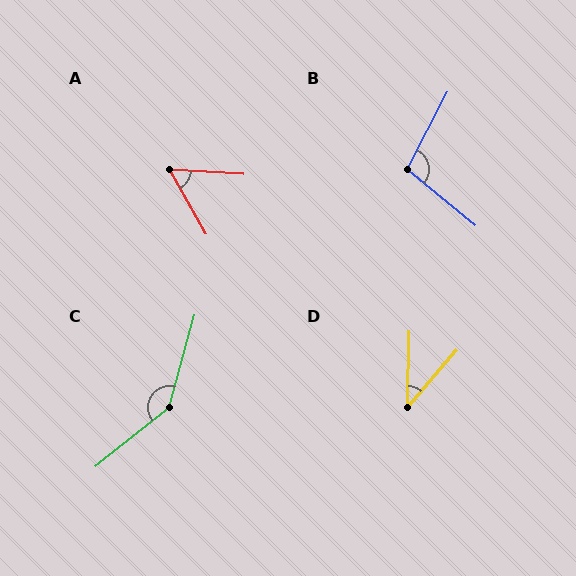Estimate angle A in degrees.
Approximately 57 degrees.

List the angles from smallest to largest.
D (39°), A (57°), B (102°), C (144°).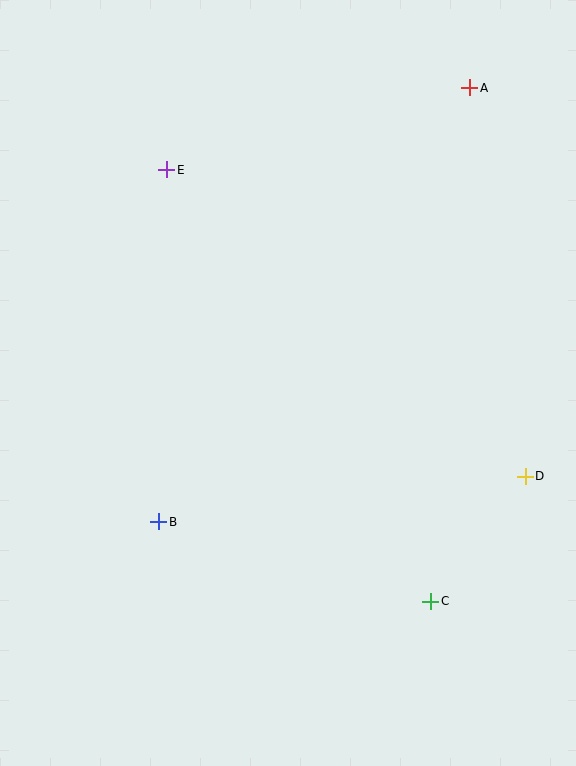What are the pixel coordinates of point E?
Point E is at (167, 170).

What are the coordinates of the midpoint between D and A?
The midpoint between D and A is at (498, 282).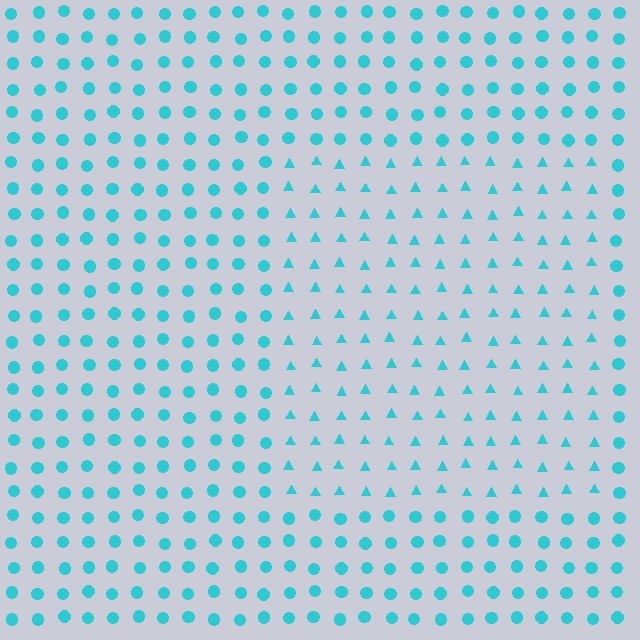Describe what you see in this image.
The image is filled with small cyan elements arranged in a uniform grid. A rectangle-shaped region contains triangles, while the surrounding area contains circles. The boundary is defined purely by the change in element shape.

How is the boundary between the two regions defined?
The boundary is defined by a change in element shape: triangles inside vs. circles outside. All elements share the same color and spacing.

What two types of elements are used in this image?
The image uses triangles inside the rectangle region and circles outside it.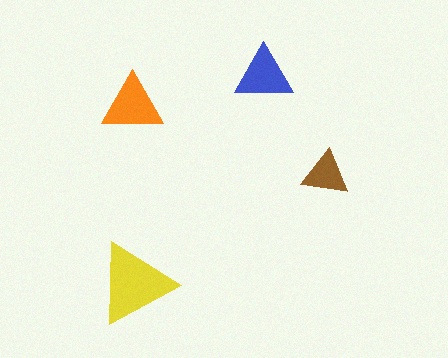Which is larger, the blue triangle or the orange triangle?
The orange one.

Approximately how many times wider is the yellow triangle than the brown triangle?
About 2 times wider.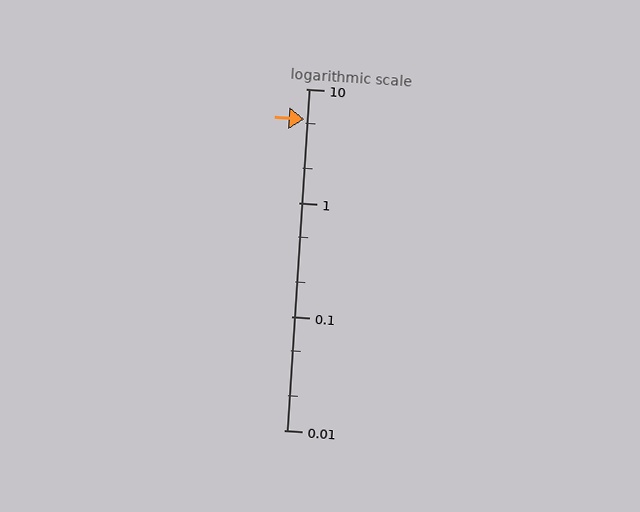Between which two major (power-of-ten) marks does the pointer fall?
The pointer is between 1 and 10.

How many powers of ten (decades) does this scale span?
The scale spans 3 decades, from 0.01 to 10.